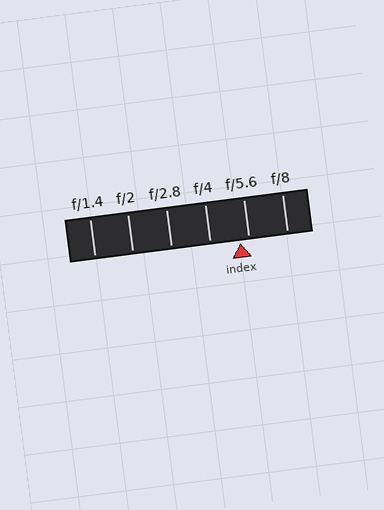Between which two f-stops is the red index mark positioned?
The index mark is between f/4 and f/5.6.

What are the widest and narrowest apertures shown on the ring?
The widest aperture shown is f/1.4 and the narrowest is f/8.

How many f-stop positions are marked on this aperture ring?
There are 6 f-stop positions marked.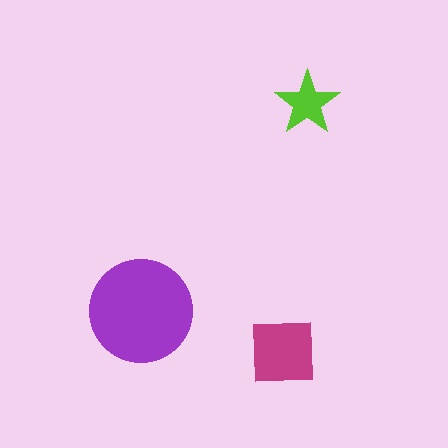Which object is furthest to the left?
The purple circle is leftmost.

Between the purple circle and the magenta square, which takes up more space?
The purple circle.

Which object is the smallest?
The lime star.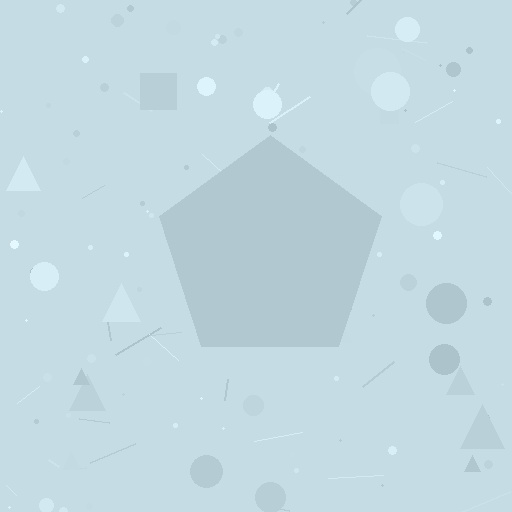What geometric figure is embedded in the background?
A pentagon is embedded in the background.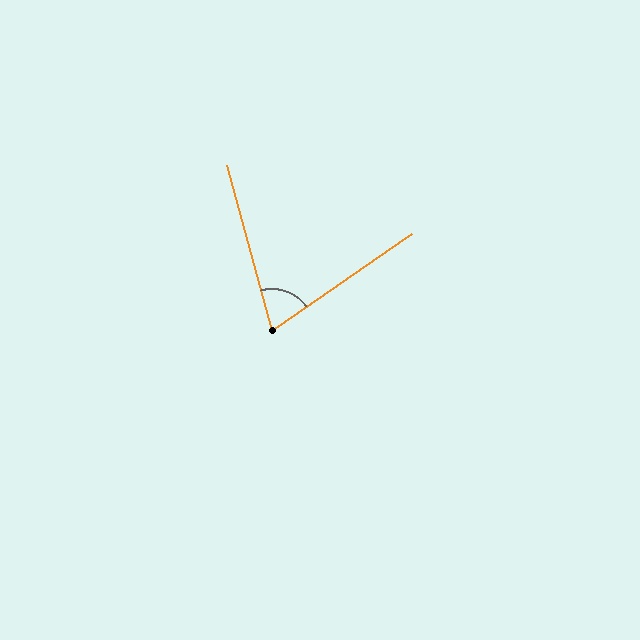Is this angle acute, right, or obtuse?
It is acute.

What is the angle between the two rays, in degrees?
Approximately 70 degrees.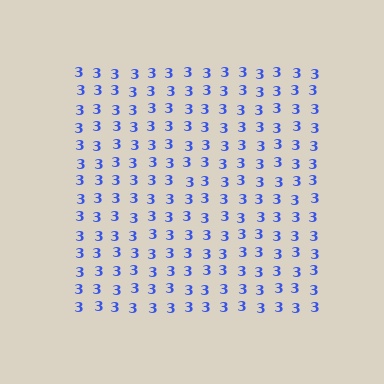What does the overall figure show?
The overall figure shows a square.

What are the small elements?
The small elements are digit 3's.